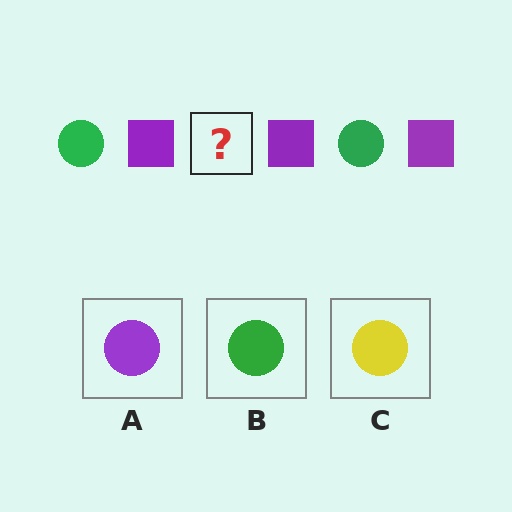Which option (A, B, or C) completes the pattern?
B.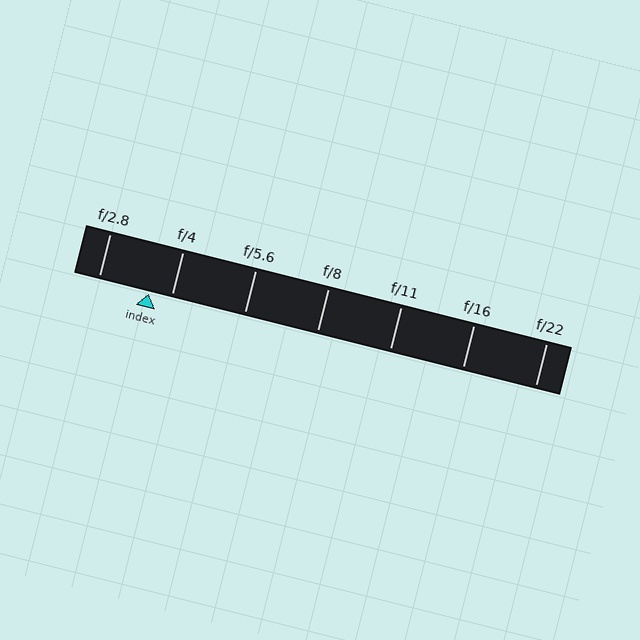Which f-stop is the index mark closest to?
The index mark is closest to f/4.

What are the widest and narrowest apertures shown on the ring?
The widest aperture shown is f/2.8 and the narrowest is f/22.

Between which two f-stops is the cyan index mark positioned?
The index mark is between f/2.8 and f/4.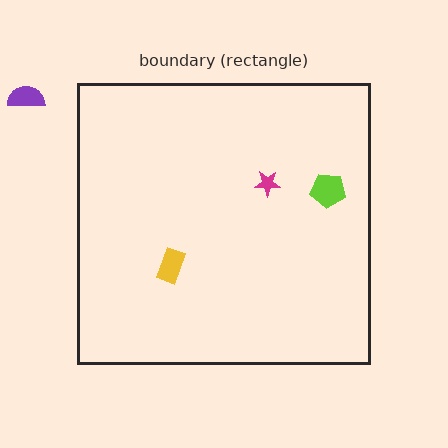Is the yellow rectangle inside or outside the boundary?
Inside.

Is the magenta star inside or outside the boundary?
Inside.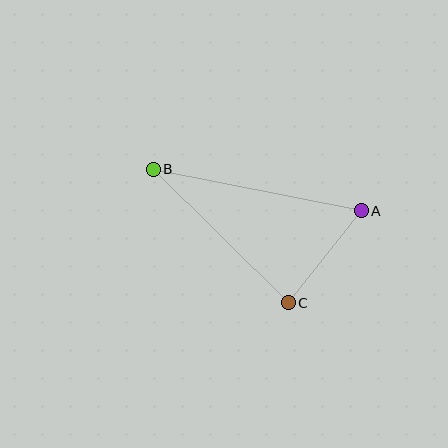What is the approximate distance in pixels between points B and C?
The distance between B and C is approximately 190 pixels.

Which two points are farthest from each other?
Points A and B are farthest from each other.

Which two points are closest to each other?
Points A and C are closest to each other.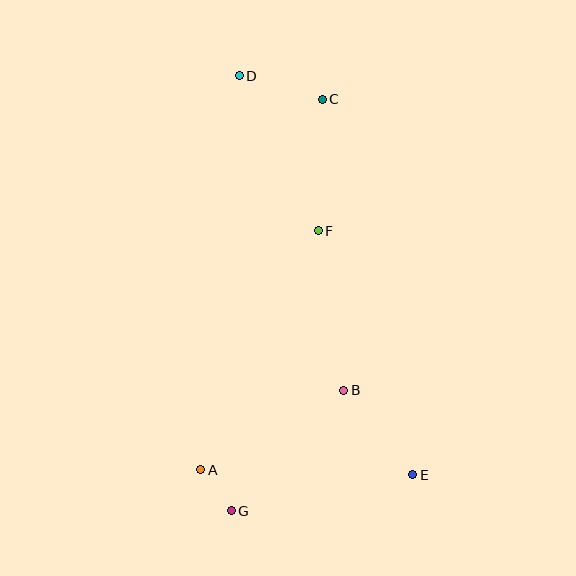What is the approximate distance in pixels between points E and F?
The distance between E and F is approximately 261 pixels.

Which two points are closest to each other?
Points A and G are closest to each other.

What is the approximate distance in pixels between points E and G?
The distance between E and G is approximately 185 pixels.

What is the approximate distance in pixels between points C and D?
The distance between C and D is approximately 86 pixels.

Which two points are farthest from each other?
Points D and G are farthest from each other.